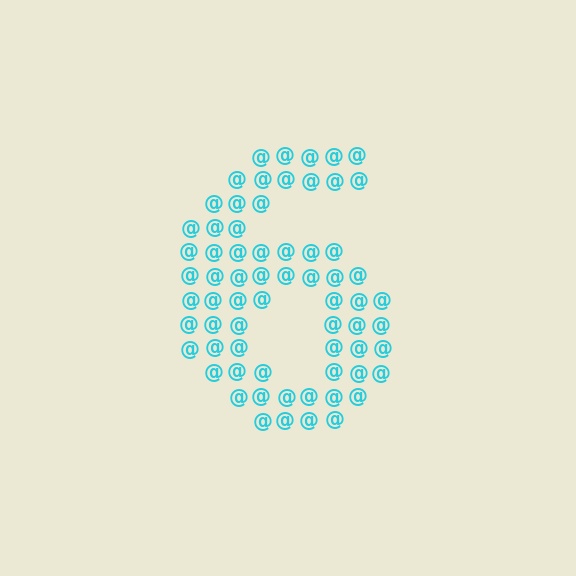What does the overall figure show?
The overall figure shows the digit 6.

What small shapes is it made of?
It is made of small at signs.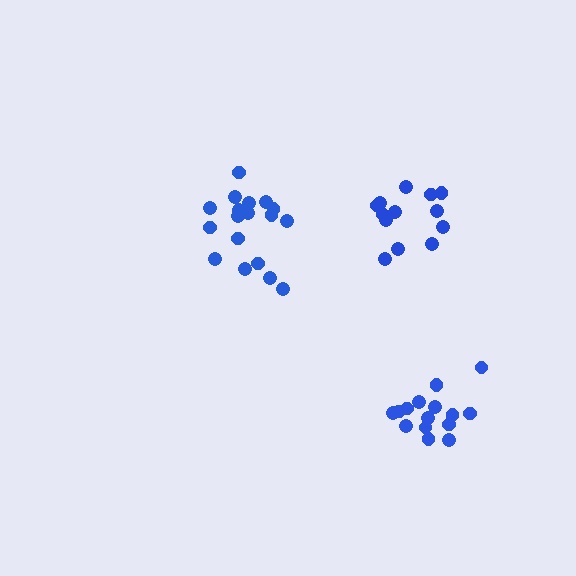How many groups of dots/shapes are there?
There are 3 groups.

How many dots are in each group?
Group 1: 18 dots, Group 2: 13 dots, Group 3: 15 dots (46 total).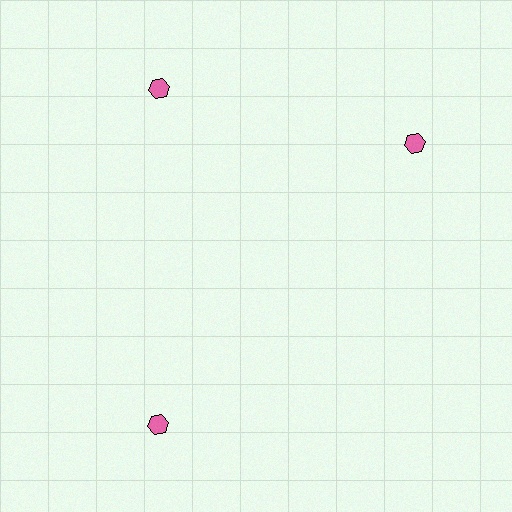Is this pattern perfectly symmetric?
No. The 3 pink hexagons are arranged in a ring, but one element near the 3 o'clock position is rotated out of alignment along the ring, breaking the 3-fold rotational symmetry.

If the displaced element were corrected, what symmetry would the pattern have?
It would have 3-fold rotational symmetry — the pattern would map onto itself every 120 degrees.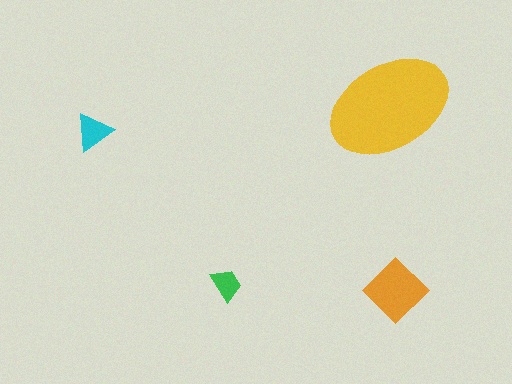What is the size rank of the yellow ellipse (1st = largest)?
1st.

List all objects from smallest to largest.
The green trapezoid, the cyan triangle, the orange diamond, the yellow ellipse.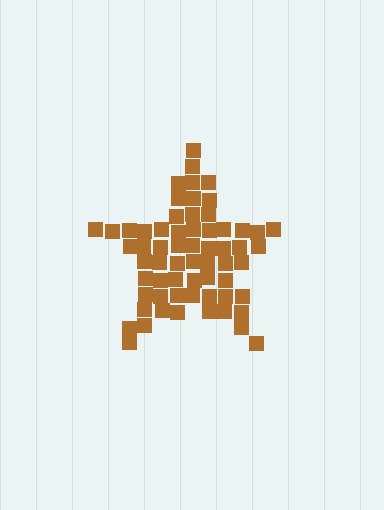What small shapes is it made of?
It is made of small squares.